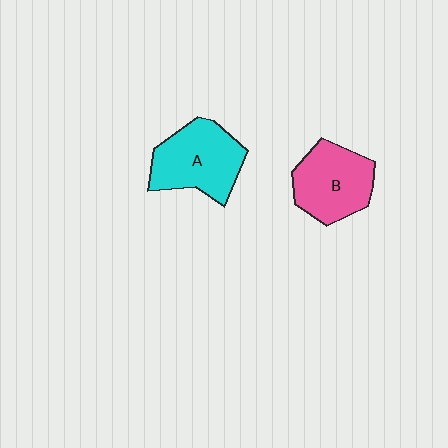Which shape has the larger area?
Shape A (cyan).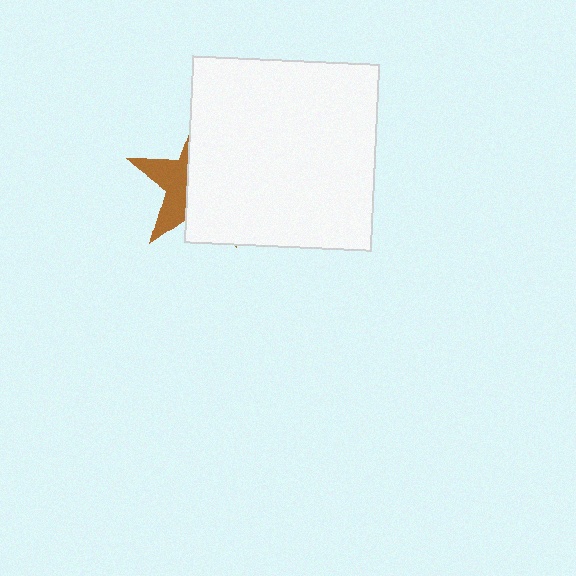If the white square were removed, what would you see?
You would see the complete brown star.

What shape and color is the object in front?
The object in front is a white square.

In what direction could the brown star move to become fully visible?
The brown star could move left. That would shift it out from behind the white square entirely.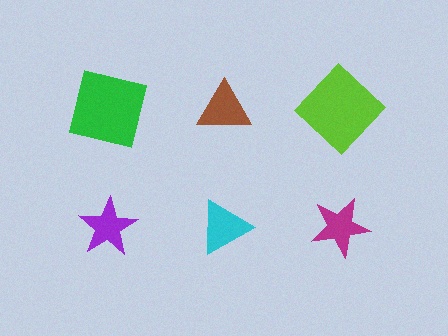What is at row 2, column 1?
A purple star.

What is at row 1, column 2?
A brown triangle.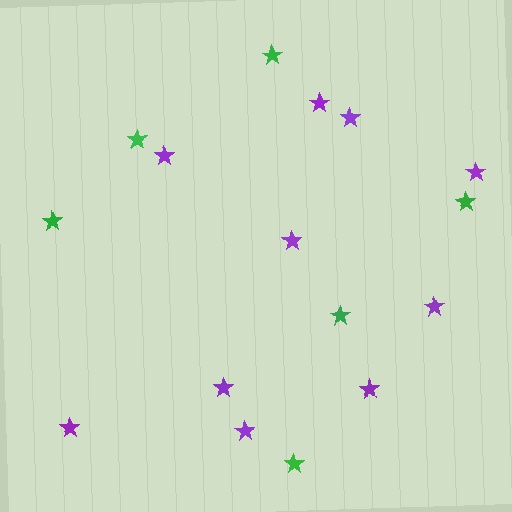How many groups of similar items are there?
There are 2 groups: one group of green stars (6) and one group of purple stars (10).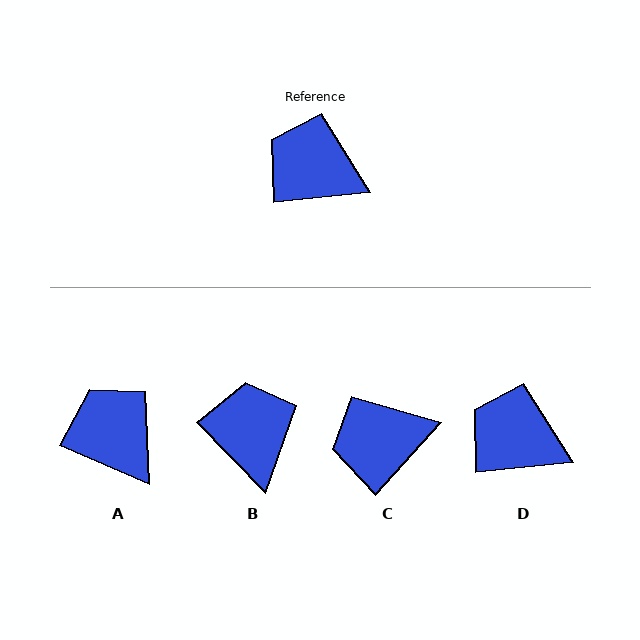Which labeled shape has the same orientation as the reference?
D.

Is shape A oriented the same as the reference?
No, it is off by about 29 degrees.